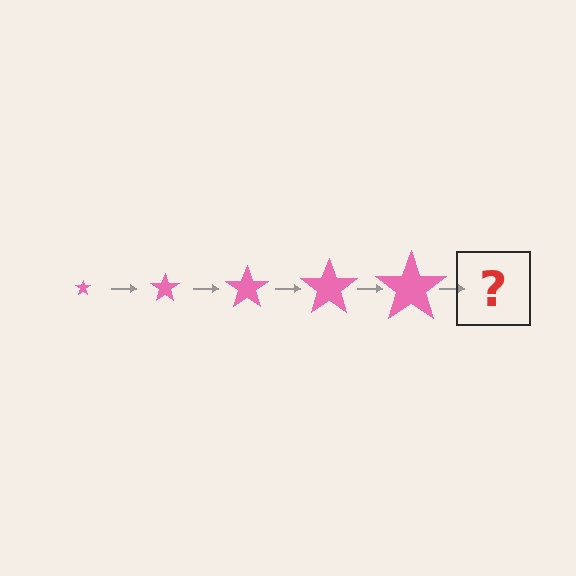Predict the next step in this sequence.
The next step is a pink star, larger than the previous one.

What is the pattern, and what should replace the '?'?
The pattern is that the star gets progressively larger each step. The '?' should be a pink star, larger than the previous one.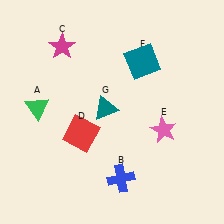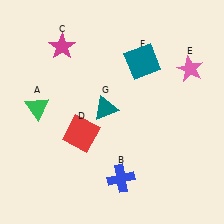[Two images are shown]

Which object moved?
The pink star (E) moved up.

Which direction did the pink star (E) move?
The pink star (E) moved up.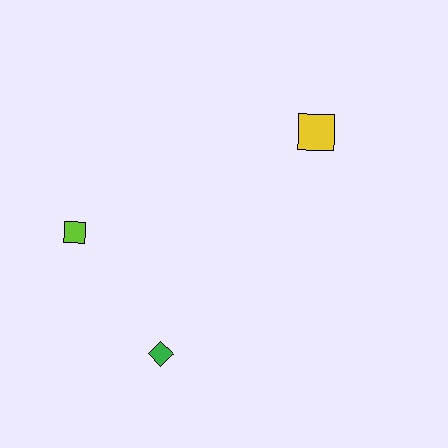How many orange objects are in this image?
There are no orange objects.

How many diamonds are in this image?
There is 1 diamond.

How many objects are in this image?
There are 3 objects.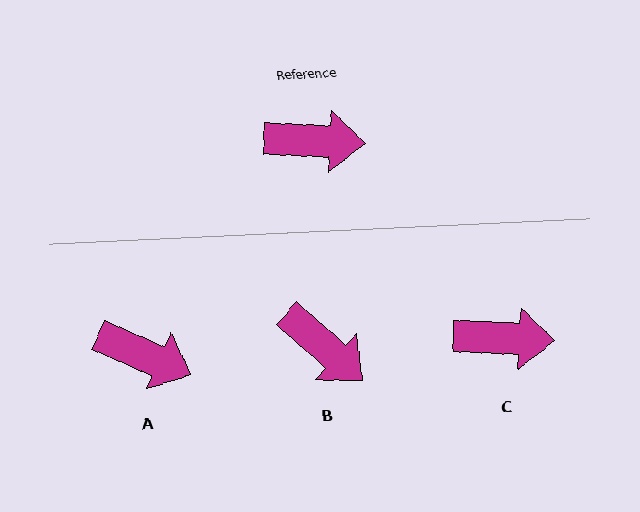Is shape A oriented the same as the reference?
No, it is off by about 21 degrees.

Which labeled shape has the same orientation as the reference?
C.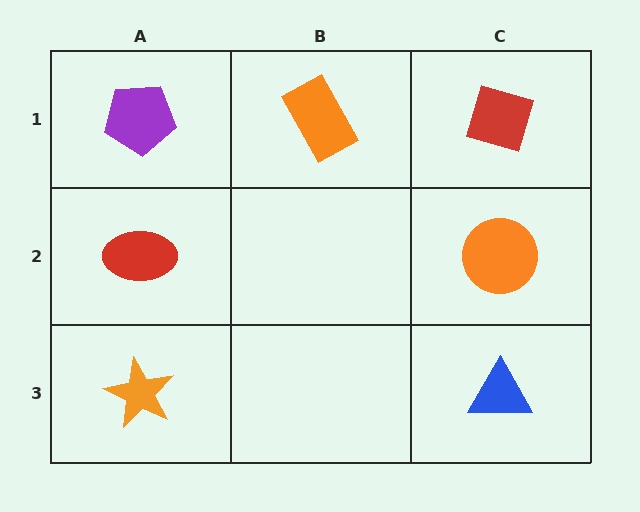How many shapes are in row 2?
2 shapes.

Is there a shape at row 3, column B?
No, that cell is empty.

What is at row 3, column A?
An orange star.